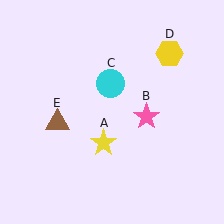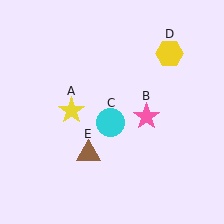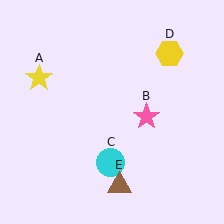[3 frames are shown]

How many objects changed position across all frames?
3 objects changed position: yellow star (object A), cyan circle (object C), brown triangle (object E).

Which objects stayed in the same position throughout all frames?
Pink star (object B) and yellow hexagon (object D) remained stationary.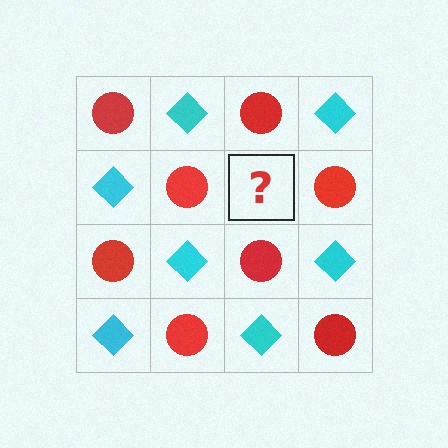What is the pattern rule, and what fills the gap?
The rule is that it alternates red circle and cyan diamond in a checkerboard pattern. The gap should be filled with a cyan diamond.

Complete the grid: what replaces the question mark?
The question mark should be replaced with a cyan diamond.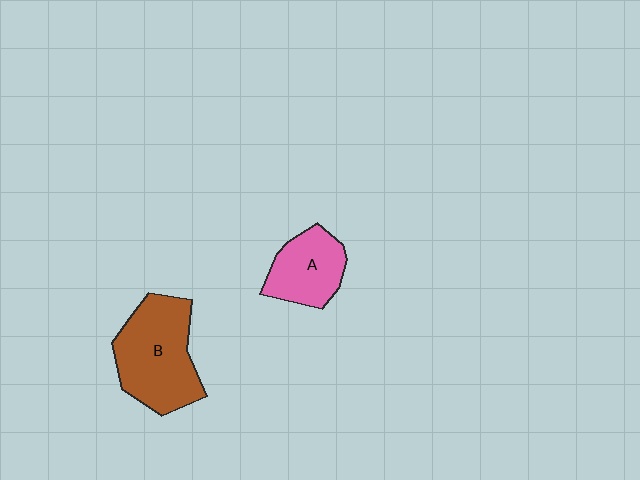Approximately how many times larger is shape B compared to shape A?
Approximately 1.6 times.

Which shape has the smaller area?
Shape A (pink).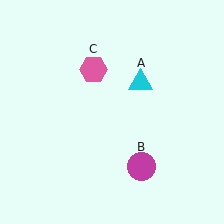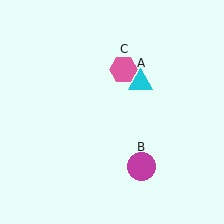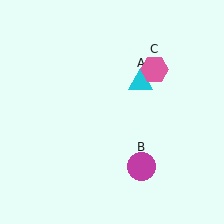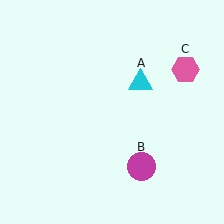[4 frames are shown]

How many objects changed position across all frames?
1 object changed position: pink hexagon (object C).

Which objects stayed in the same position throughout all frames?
Cyan triangle (object A) and magenta circle (object B) remained stationary.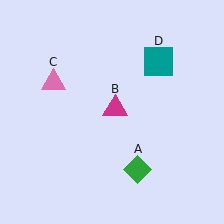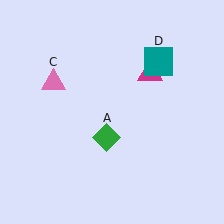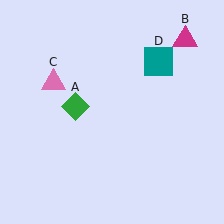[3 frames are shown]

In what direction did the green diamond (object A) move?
The green diamond (object A) moved up and to the left.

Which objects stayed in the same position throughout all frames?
Pink triangle (object C) and teal square (object D) remained stationary.